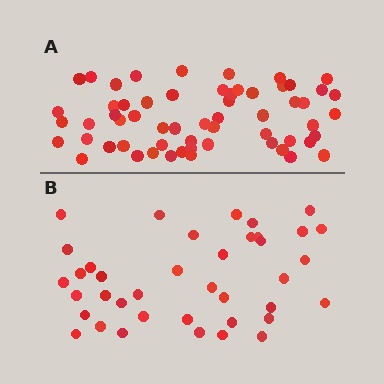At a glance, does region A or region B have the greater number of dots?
Region A (the top region) has more dots.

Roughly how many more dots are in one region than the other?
Region A has approximately 20 more dots than region B.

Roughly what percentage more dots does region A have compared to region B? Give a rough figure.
About 50% more.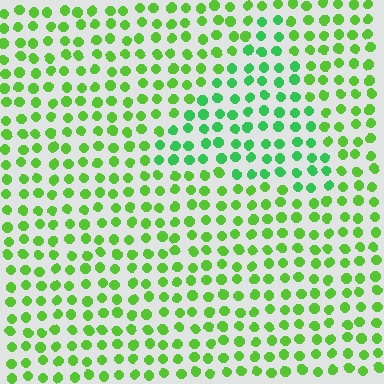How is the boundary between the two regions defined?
The boundary is defined purely by a slight shift in hue (about 29 degrees). Spacing, size, and orientation are identical on both sides.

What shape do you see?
I see a triangle.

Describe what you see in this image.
The image is filled with small lime elements in a uniform arrangement. A triangle-shaped region is visible where the elements are tinted to a slightly different hue, forming a subtle color boundary.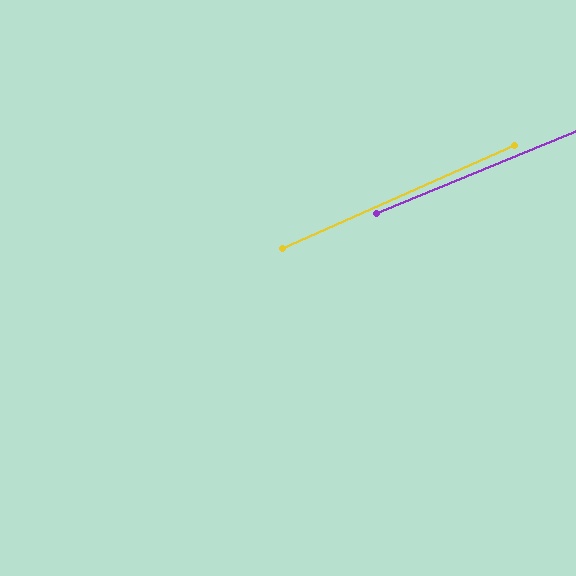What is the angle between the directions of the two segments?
Approximately 2 degrees.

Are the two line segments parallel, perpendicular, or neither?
Parallel — their directions differ by only 1.7°.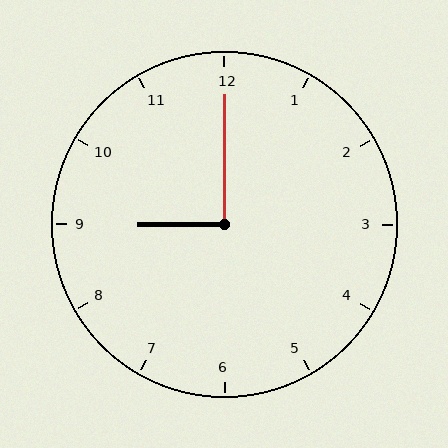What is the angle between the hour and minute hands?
Approximately 90 degrees.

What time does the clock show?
9:00.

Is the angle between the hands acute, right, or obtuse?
It is right.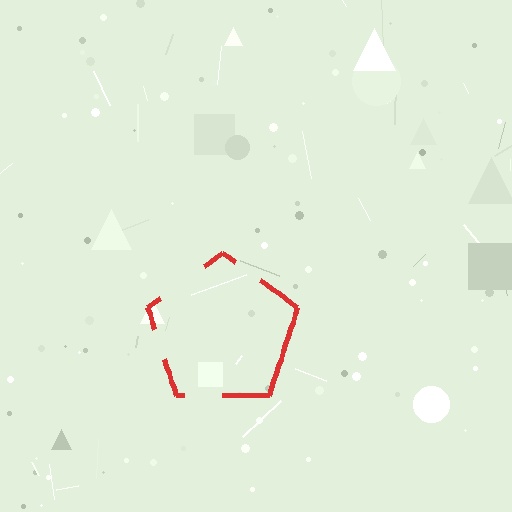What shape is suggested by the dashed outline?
The dashed outline suggests a pentagon.